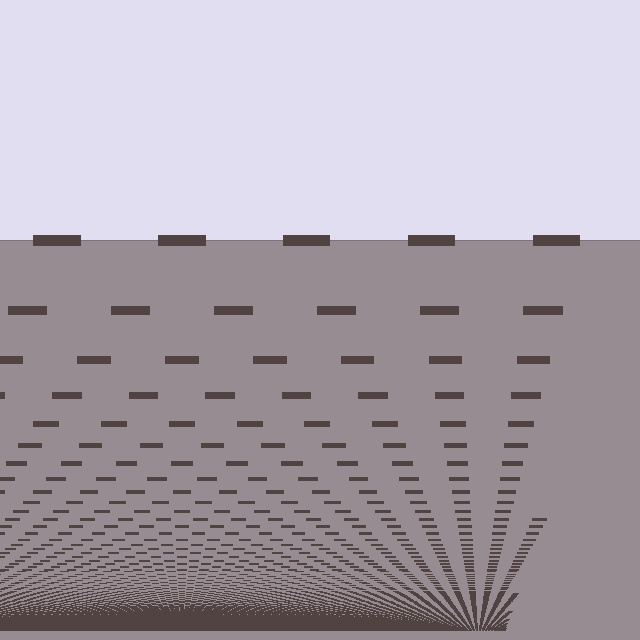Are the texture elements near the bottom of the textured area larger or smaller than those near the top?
Smaller. The gradient is inverted — elements near the bottom are smaller and denser.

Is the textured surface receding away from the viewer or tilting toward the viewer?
The surface appears to tilt toward the viewer. Texture elements get larger and sparser toward the top.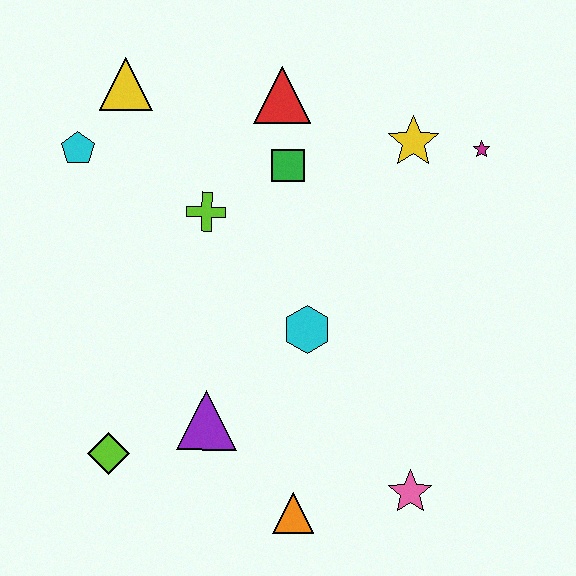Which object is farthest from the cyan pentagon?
The pink star is farthest from the cyan pentagon.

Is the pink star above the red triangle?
No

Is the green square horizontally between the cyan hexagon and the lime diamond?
Yes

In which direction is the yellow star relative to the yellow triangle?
The yellow star is to the right of the yellow triangle.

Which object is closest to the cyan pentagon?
The yellow triangle is closest to the cyan pentagon.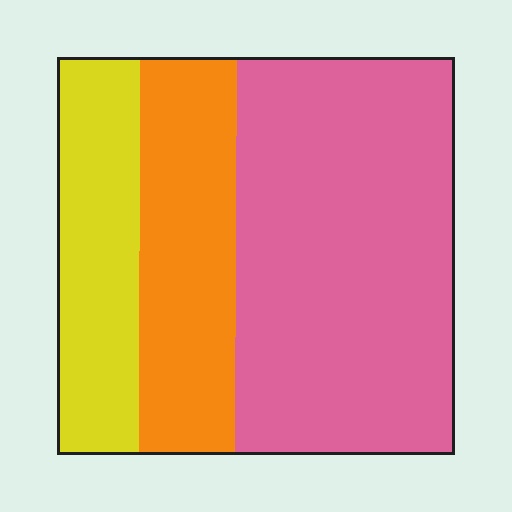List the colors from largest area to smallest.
From largest to smallest: pink, orange, yellow.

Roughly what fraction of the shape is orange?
Orange takes up about one quarter (1/4) of the shape.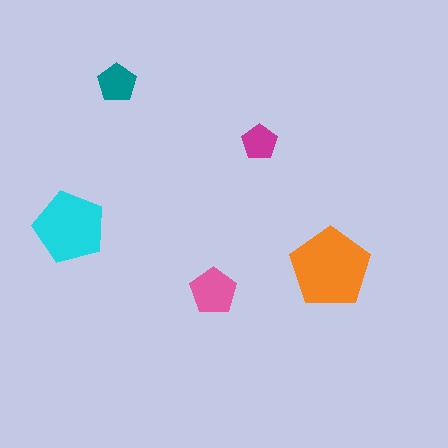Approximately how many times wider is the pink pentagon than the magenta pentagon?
About 1.5 times wider.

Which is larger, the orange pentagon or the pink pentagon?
The orange one.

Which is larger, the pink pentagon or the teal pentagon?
The pink one.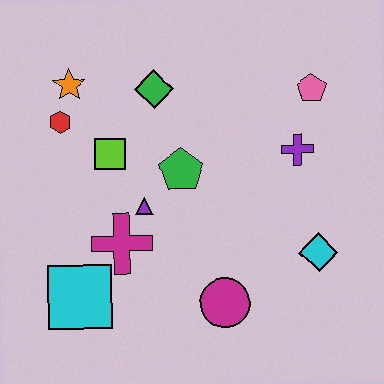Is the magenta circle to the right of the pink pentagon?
No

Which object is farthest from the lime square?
The cyan diamond is farthest from the lime square.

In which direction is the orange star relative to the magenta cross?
The orange star is above the magenta cross.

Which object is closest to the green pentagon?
The purple triangle is closest to the green pentagon.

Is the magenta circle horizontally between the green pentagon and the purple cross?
Yes